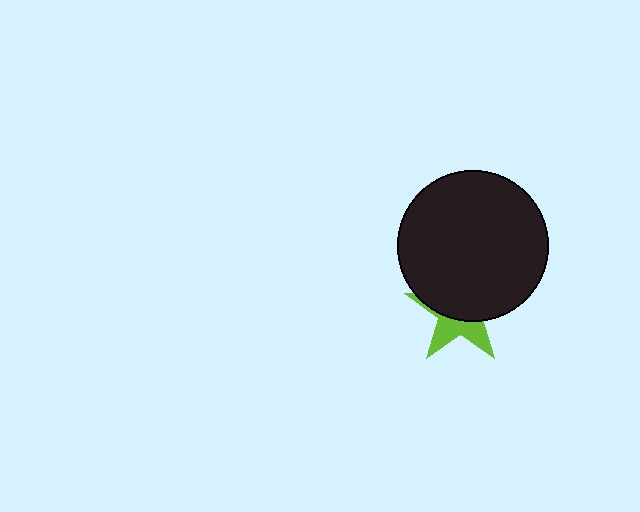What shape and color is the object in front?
The object in front is a black circle.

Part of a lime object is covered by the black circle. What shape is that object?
It is a star.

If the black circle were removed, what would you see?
You would see the complete lime star.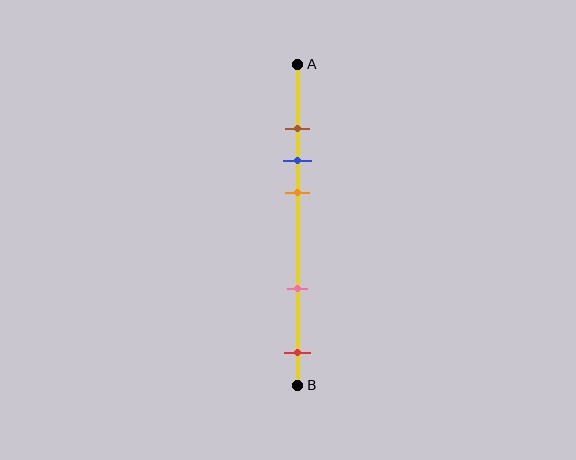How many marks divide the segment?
There are 5 marks dividing the segment.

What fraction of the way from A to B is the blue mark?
The blue mark is approximately 30% (0.3) of the way from A to B.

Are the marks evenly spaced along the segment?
No, the marks are not evenly spaced.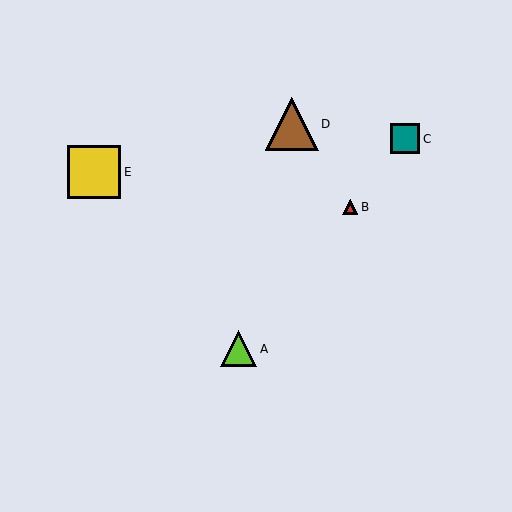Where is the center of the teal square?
The center of the teal square is at (405, 139).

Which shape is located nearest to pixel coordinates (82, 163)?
The yellow square (labeled E) at (94, 172) is nearest to that location.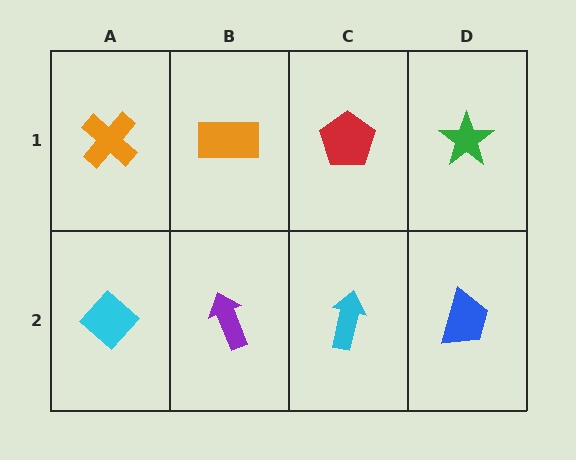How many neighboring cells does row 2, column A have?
2.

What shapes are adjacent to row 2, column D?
A green star (row 1, column D), a cyan arrow (row 2, column C).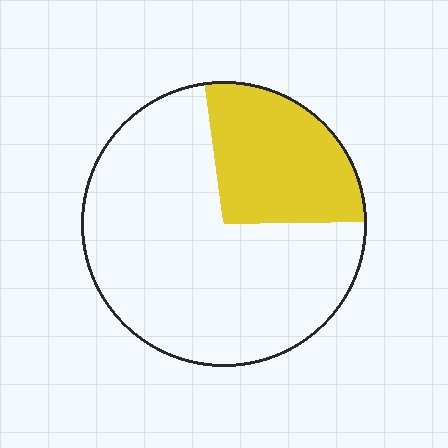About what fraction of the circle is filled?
About one quarter (1/4).